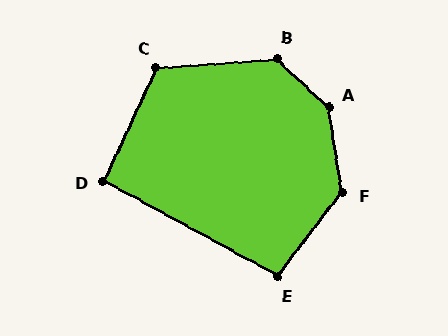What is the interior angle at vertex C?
Approximately 119 degrees (obtuse).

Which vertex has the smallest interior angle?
D, at approximately 94 degrees.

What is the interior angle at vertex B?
Approximately 133 degrees (obtuse).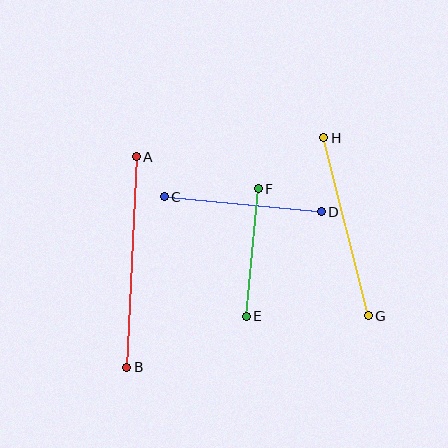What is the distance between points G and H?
The distance is approximately 184 pixels.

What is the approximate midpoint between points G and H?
The midpoint is at approximately (346, 227) pixels.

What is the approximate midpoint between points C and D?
The midpoint is at approximately (243, 204) pixels.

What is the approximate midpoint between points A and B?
The midpoint is at approximately (131, 262) pixels.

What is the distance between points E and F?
The distance is approximately 128 pixels.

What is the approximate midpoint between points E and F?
The midpoint is at approximately (252, 253) pixels.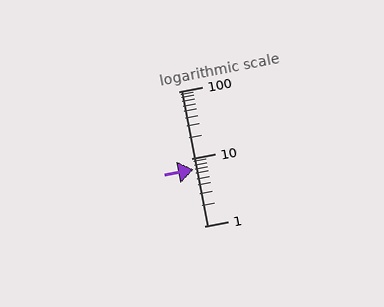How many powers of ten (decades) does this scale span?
The scale spans 2 decades, from 1 to 100.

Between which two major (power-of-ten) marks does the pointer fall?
The pointer is between 1 and 10.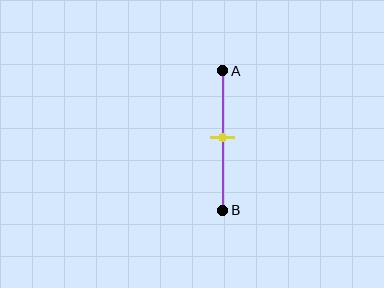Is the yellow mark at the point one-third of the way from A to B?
No, the mark is at about 50% from A, not at the 33% one-third point.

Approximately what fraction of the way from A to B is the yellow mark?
The yellow mark is approximately 50% of the way from A to B.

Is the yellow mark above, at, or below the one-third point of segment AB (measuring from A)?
The yellow mark is below the one-third point of segment AB.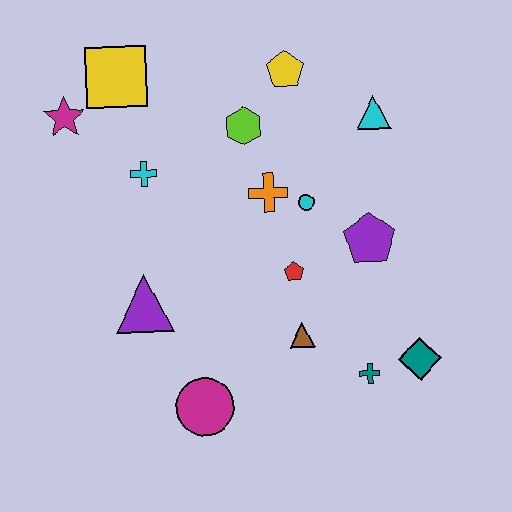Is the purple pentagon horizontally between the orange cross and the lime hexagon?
No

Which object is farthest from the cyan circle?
The magenta star is farthest from the cyan circle.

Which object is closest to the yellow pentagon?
The lime hexagon is closest to the yellow pentagon.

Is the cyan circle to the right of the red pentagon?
Yes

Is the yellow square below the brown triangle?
No